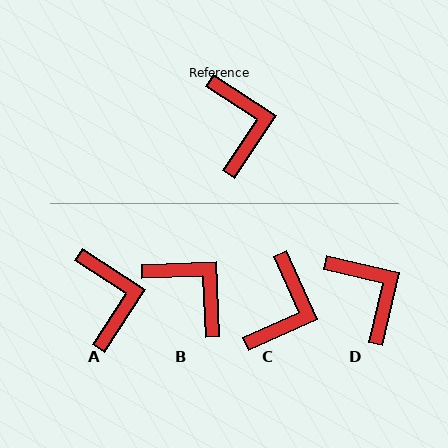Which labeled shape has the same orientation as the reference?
A.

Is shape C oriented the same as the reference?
No, it is off by about 32 degrees.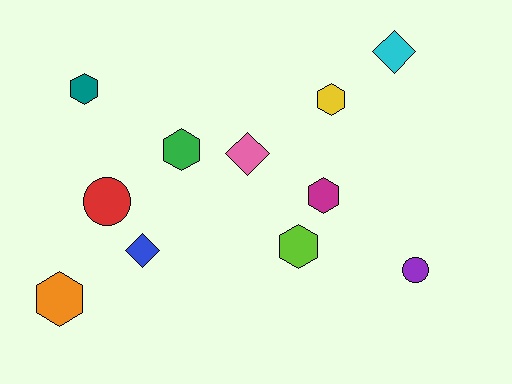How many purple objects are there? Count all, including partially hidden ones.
There is 1 purple object.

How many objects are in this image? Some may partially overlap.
There are 11 objects.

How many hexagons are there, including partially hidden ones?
There are 6 hexagons.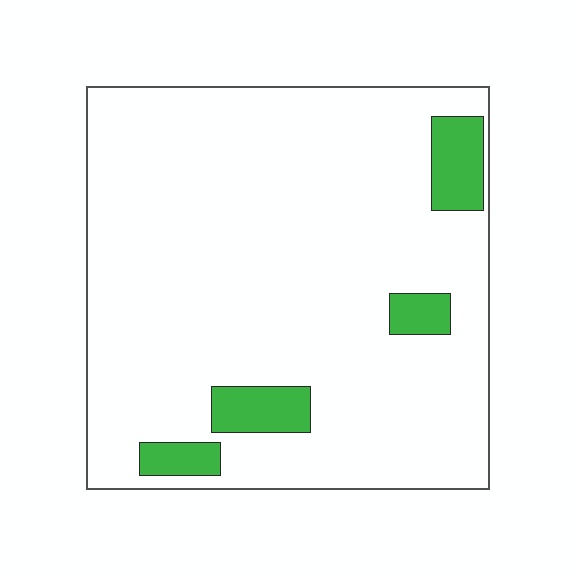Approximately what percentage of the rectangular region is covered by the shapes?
Approximately 10%.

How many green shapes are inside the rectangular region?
4.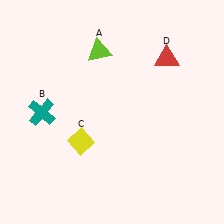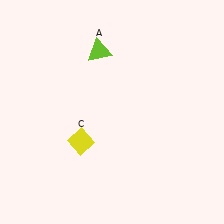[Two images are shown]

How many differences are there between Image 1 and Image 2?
There are 2 differences between the two images.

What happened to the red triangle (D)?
The red triangle (D) was removed in Image 2. It was in the top-right area of Image 1.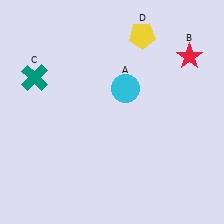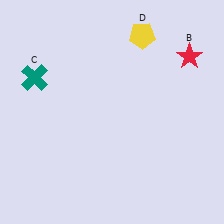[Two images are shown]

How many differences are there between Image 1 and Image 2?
There is 1 difference between the two images.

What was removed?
The cyan circle (A) was removed in Image 2.